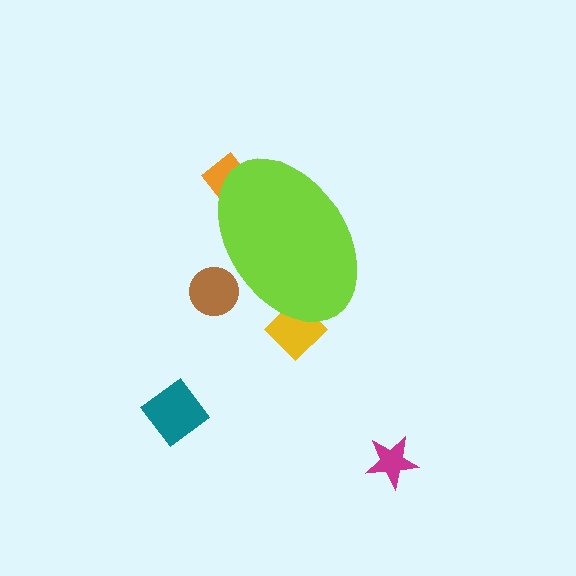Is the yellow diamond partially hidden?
Yes, the yellow diamond is partially hidden behind the lime ellipse.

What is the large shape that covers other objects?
A lime ellipse.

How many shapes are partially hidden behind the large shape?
3 shapes are partially hidden.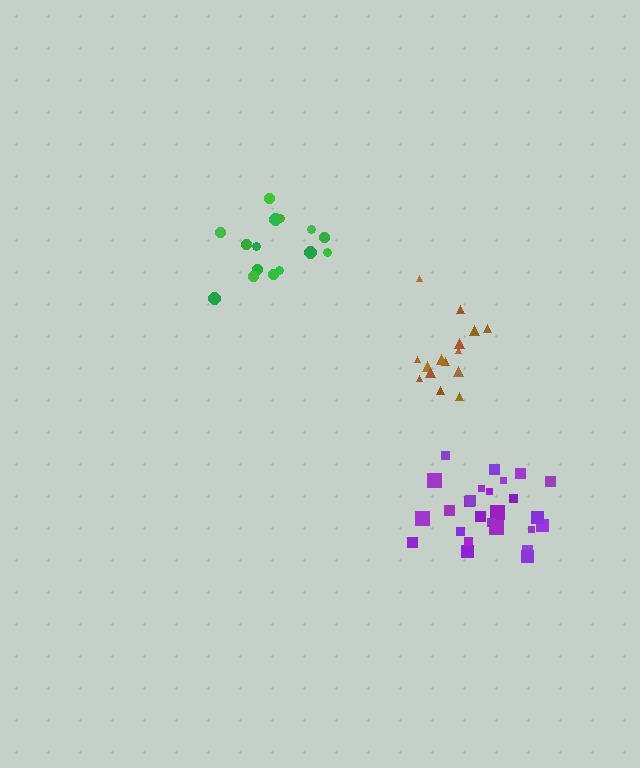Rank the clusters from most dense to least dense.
purple, brown, green.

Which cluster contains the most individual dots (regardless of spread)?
Purple (26).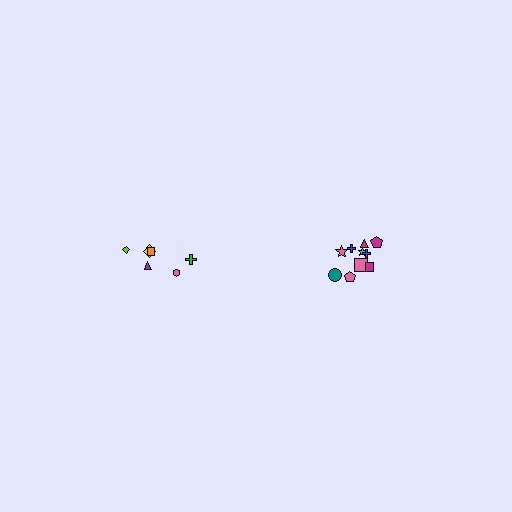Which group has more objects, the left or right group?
The right group.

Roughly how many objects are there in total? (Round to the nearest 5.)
Roughly 15 objects in total.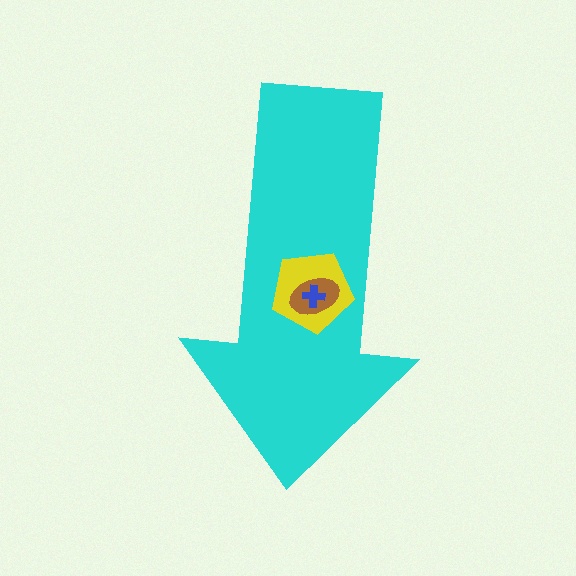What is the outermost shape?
The cyan arrow.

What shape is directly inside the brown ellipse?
The blue cross.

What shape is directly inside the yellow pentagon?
The brown ellipse.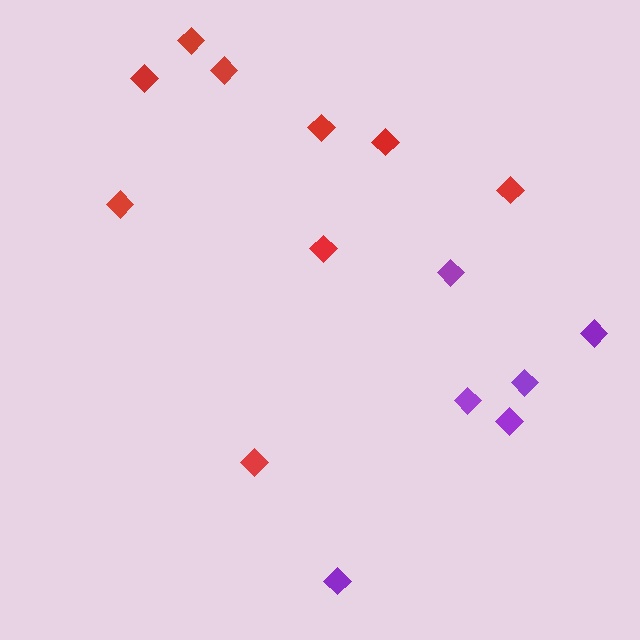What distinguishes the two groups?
There are 2 groups: one group of red diamonds (9) and one group of purple diamonds (6).